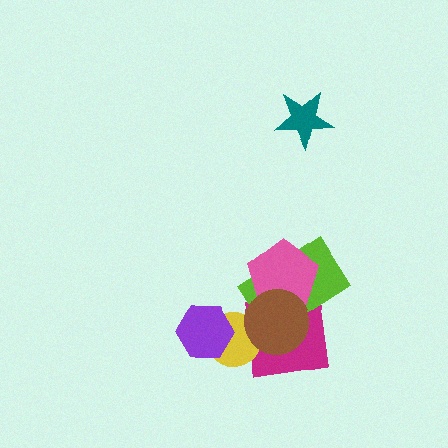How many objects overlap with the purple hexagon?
1 object overlaps with the purple hexagon.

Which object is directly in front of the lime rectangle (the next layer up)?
The pink pentagon is directly in front of the lime rectangle.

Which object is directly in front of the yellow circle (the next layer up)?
The purple hexagon is directly in front of the yellow circle.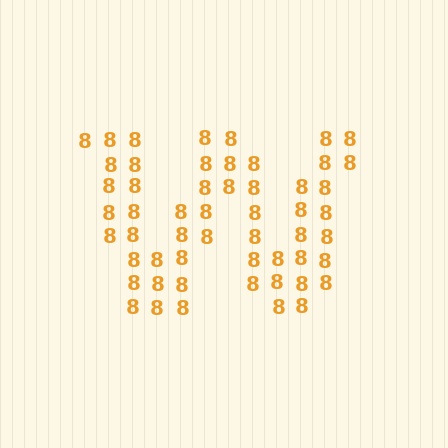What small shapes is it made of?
It is made of small digit 8's.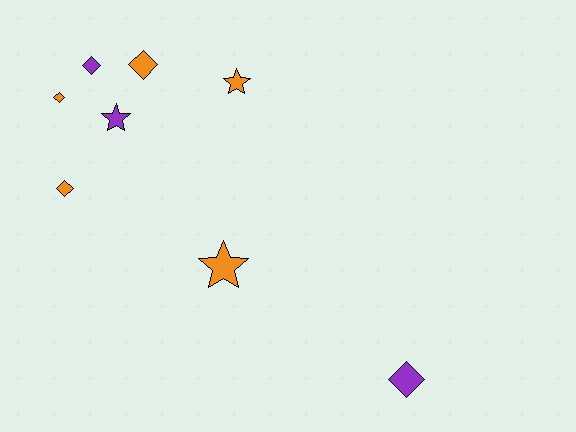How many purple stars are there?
There is 1 purple star.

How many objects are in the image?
There are 8 objects.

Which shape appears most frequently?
Diamond, with 5 objects.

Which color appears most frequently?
Orange, with 5 objects.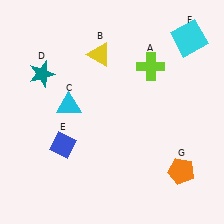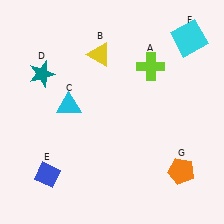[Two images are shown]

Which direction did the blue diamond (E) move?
The blue diamond (E) moved down.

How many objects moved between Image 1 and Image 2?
1 object moved between the two images.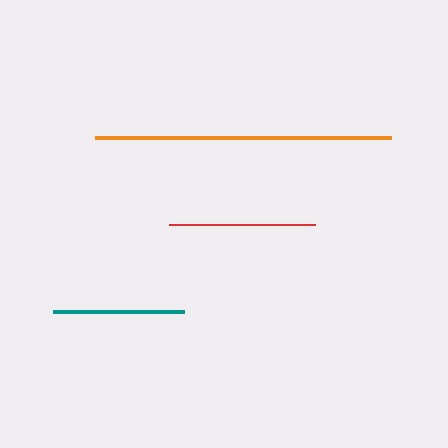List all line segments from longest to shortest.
From longest to shortest: orange, red, teal.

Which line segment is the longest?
The orange line is the longest at approximately 296 pixels.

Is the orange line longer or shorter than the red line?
The orange line is longer than the red line.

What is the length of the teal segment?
The teal segment is approximately 131 pixels long.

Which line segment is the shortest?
The teal line is the shortest at approximately 131 pixels.